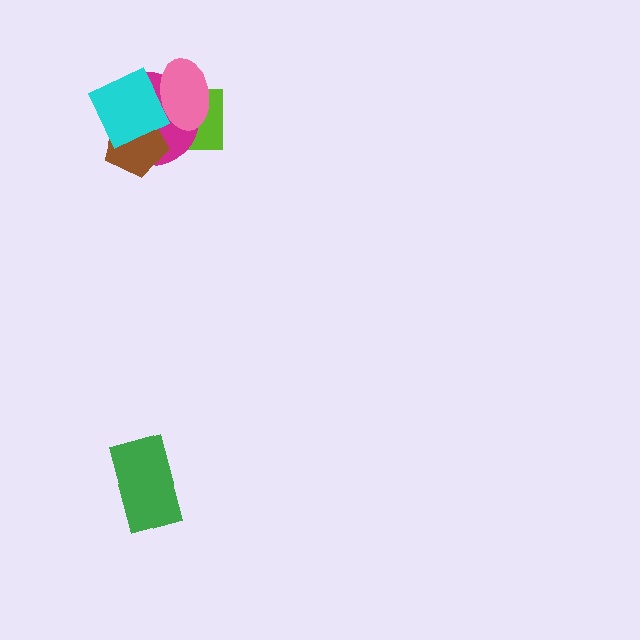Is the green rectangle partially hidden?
No, no other shape covers it.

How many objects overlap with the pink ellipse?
3 objects overlap with the pink ellipse.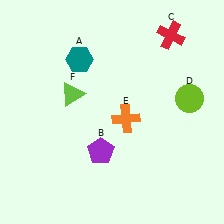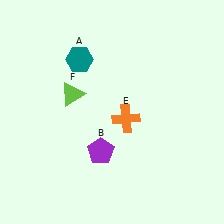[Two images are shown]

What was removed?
The red cross (C), the lime circle (D) were removed in Image 2.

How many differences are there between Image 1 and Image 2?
There are 2 differences between the two images.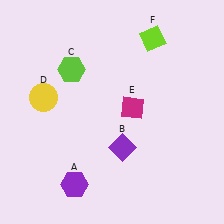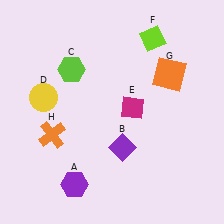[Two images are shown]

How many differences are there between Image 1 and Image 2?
There are 2 differences between the two images.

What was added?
An orange square (G), an orange cross (H) were added in Image 2.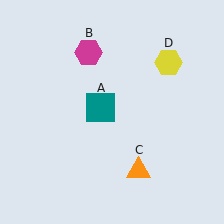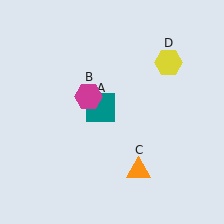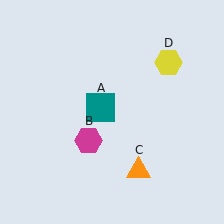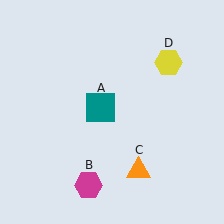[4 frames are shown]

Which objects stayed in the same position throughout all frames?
Teal square (object A) and orange triangle (object C) and yellow hexagon (object D) remained stationary.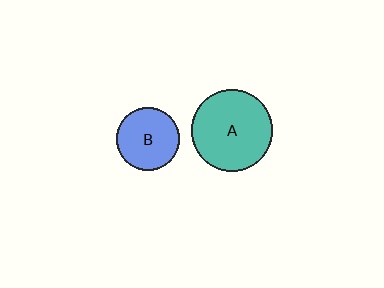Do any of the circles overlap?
No, none of the circles overlap.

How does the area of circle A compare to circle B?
Approximately 1.7 times.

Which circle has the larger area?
Circle A (teal).